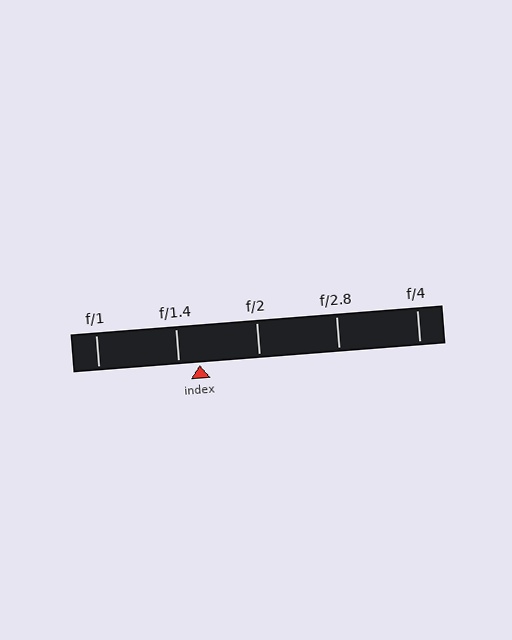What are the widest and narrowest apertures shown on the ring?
The widest aperture shown is f/1 and the narrowest is f/4.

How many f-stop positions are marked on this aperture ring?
There are 5 f-stop positions marked.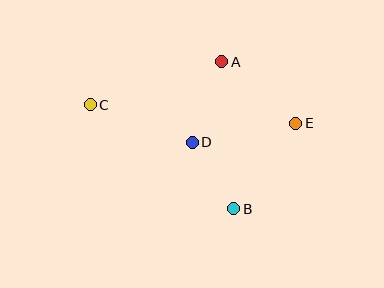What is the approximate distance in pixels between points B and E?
The distance between B and E is approximately 106 pixels.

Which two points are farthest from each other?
Points C and E are farthest from each other.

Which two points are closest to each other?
Points B and D are closest to each other.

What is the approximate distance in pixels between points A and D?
The distance between A and D is approximately 86 pixels.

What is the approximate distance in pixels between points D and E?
The distance between D and E is approximately 106 pixels.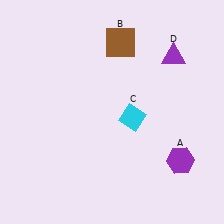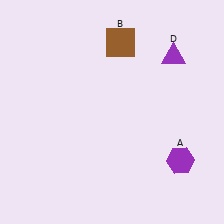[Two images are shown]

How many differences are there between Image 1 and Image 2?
There is 1 difference between the two images.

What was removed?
The cyan diamond (C) was removed in Image 2.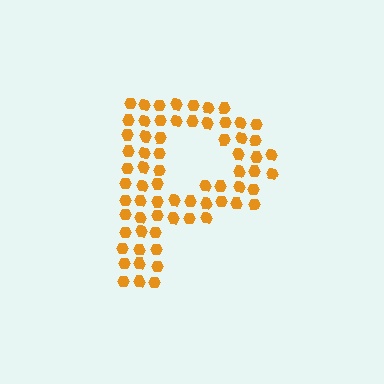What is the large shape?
The large shape is the letter P.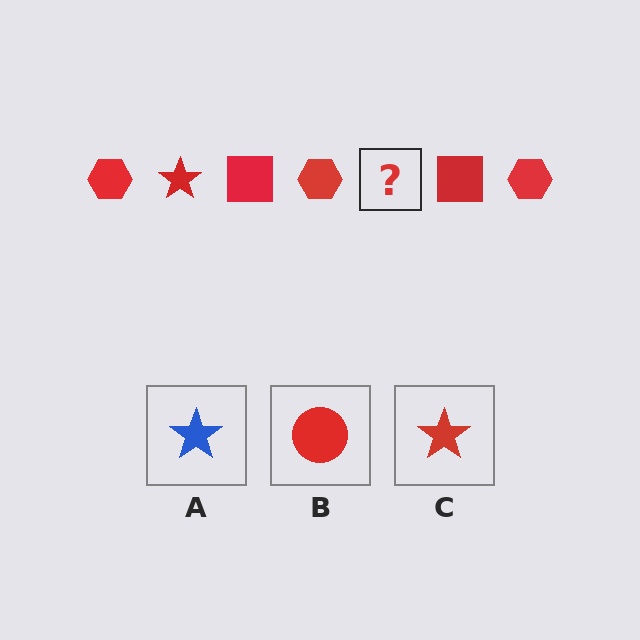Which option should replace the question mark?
Option C.